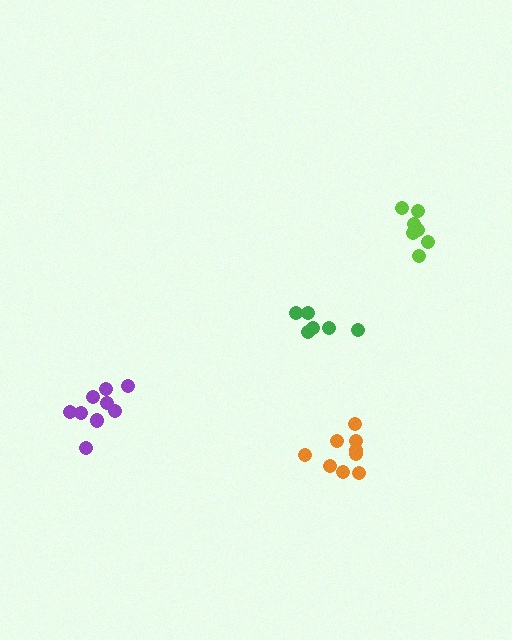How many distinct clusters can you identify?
There are 4 distinct clusters.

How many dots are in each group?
Group 1: 6 dots, Group 2: 7 dots, Group 3: 9 dots, Group 4: 9 dots (31 total).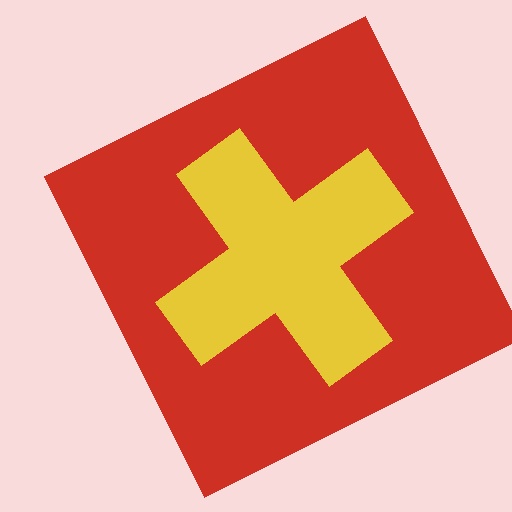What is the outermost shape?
The red square.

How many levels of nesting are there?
2.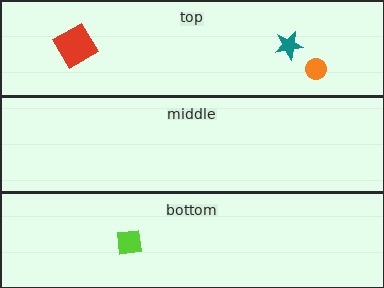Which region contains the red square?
The top region.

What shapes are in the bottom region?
The lime square.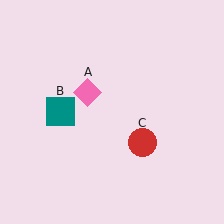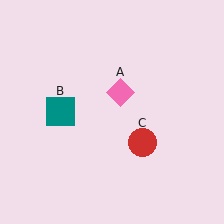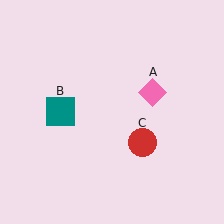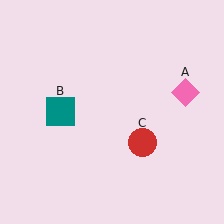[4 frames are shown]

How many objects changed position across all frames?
1 object changed position: pink diamond (object A).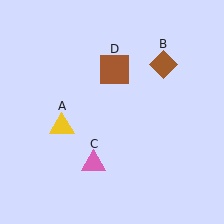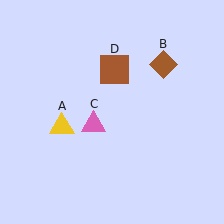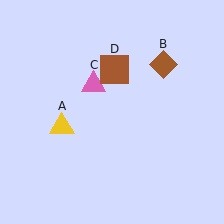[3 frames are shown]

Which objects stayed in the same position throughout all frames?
Yellow triangle (object A) and brown diamond (object B) and brown square (object D) remained stationary.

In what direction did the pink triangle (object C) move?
The pink triangle (object C) moved up.